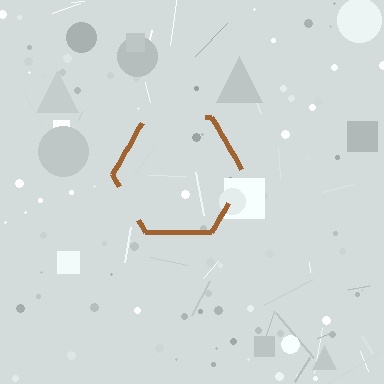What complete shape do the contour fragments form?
The contour fragments form a hexagon.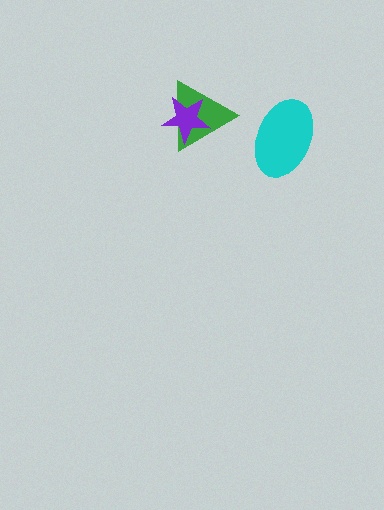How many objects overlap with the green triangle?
1 object overlaps with the green triangle.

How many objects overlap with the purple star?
1 object overlaps with the purple star.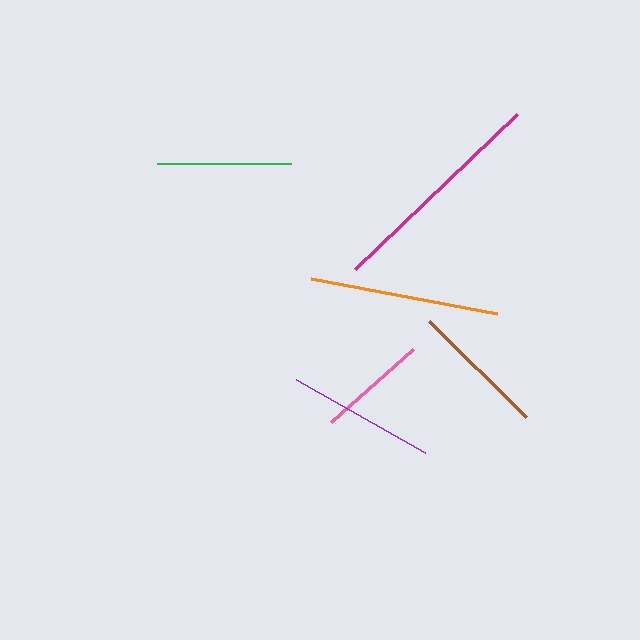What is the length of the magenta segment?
The magenta segment is approximately 224 pixels long.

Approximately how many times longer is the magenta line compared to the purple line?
The magenta line is approximately 1.5 times the length of the purple line.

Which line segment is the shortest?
The pink line is the shortest at approximately 110 pixels.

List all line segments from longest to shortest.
From longest to shortest: magenta, orange, purple, brown, green, pink.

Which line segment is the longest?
The magenta line is the longest at approximately 224 pixels.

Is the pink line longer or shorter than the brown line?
The brown line is longer than the pink line.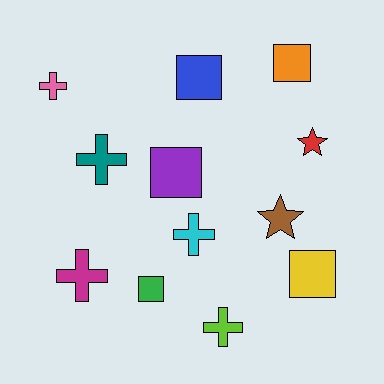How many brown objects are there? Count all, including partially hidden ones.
There is 1 brown object.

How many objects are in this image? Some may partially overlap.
There are 12 objects.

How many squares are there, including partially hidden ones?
There are 5 squares.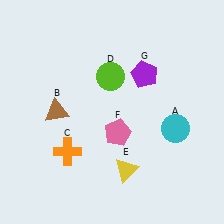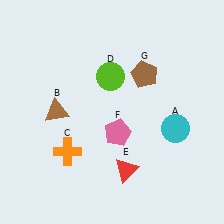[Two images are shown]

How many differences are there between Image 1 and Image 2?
There are 2 differences between the two images.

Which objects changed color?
E changed from yellow to red. G changed from purple to brown.